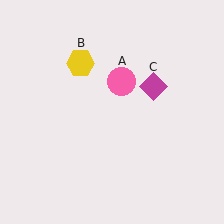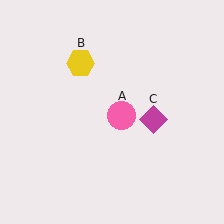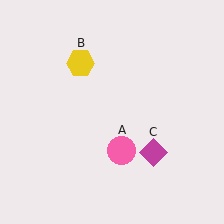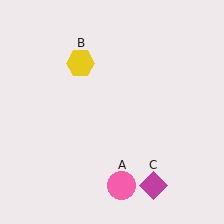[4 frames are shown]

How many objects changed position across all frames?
2 objects changed position: pink circle (object A), magenta diamond (object C).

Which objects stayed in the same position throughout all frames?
Yellow hexagon (object B) remained stationary.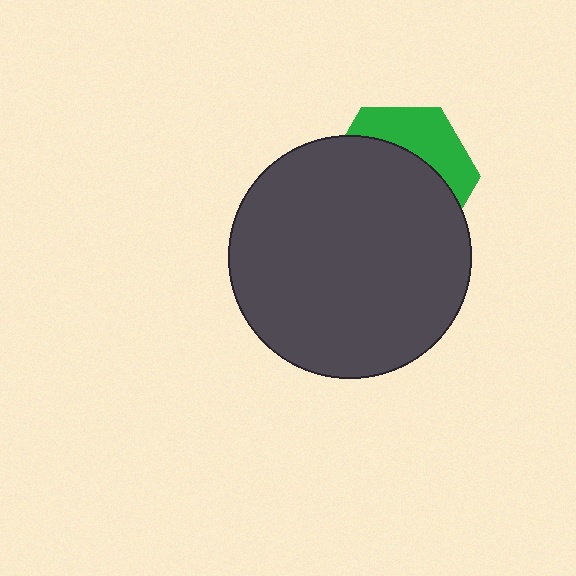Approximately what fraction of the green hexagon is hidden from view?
Roughly 66% of the green hexagon is hidden behind the dark gray circle.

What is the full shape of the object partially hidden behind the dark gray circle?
The partially hidden object is a green hexagon.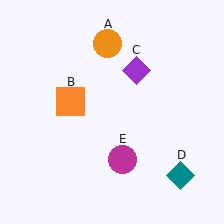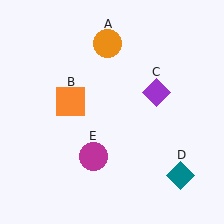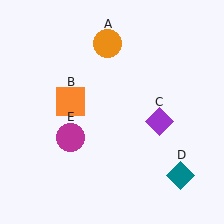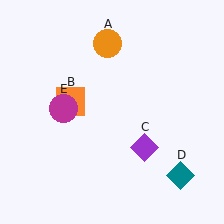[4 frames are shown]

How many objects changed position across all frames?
2 objects changed position: purple diamond (object C), magenta circle (object E).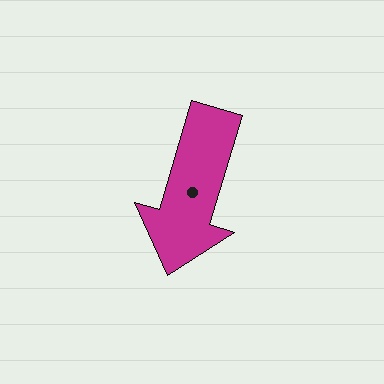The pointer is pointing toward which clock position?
Roughly 7 o'clock.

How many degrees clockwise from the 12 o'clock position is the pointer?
Approximately 197 degrees.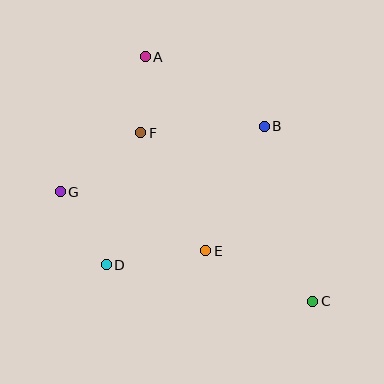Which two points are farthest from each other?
Points A and C are farthest from each other.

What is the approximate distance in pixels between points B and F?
The distance between B and F is approximately 124 pixels.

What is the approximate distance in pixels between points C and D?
The distance between C and D is approximately 210 pixels.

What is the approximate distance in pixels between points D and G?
The distance between D and G is approximately 86 pixels.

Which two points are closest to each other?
Points A and F are closest to each other.